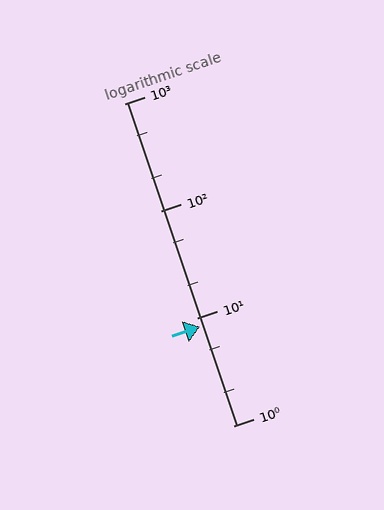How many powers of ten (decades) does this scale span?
The scale spans 3 decades, from 1 to 1000.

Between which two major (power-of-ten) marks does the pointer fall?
The pointer is between 1 and 10.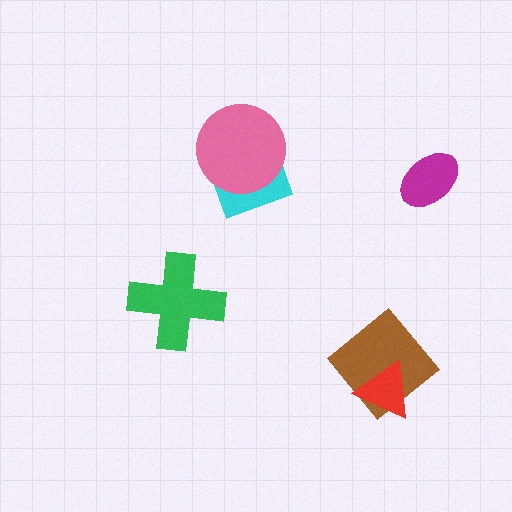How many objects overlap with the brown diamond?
1 object overlaps with the brown diamond.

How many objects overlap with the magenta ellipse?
0 objects overlap with the magenta ellipse.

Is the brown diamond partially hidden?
Yes, it is partially covered by another shape.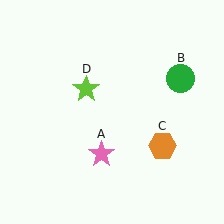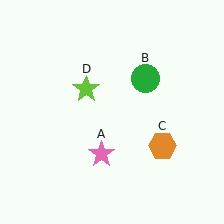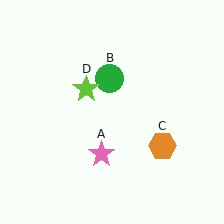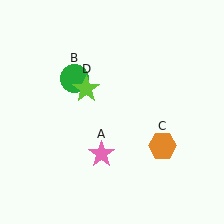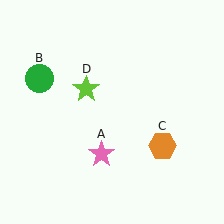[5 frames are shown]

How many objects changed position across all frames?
1 object changed position: green circle (object B).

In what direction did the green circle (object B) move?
The green circle (object B) moved left.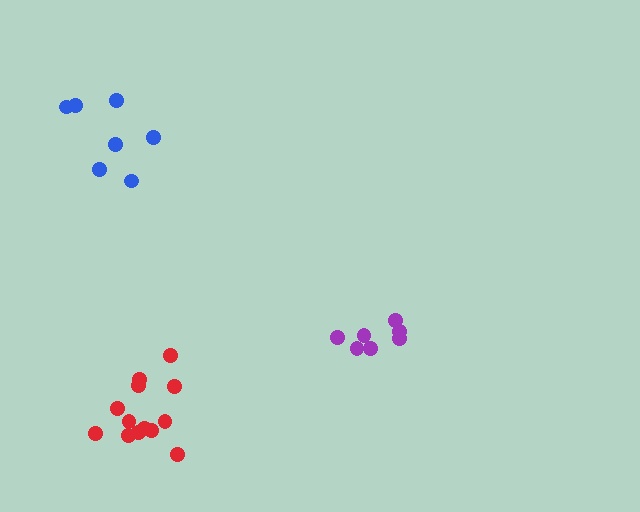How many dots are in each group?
Group 1: 13 dots, Group 2: 7 dots, Group 3: 7 dots (27 total).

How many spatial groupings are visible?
There are 3 spatial groupings.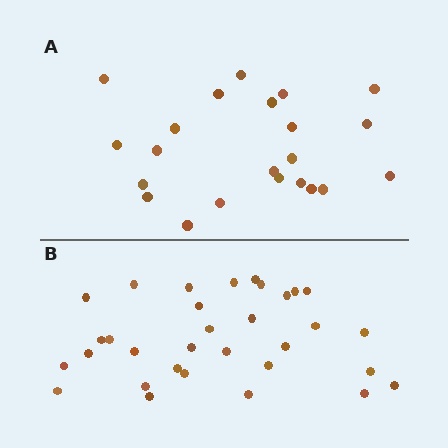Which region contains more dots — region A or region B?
Region B (the bottom region) has more dots.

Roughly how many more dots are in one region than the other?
Region B has roughly 10 or so more dots than region A.